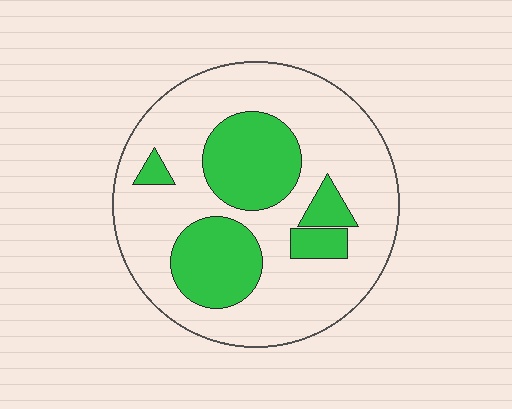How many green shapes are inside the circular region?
5.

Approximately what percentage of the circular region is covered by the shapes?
Approximately 30%.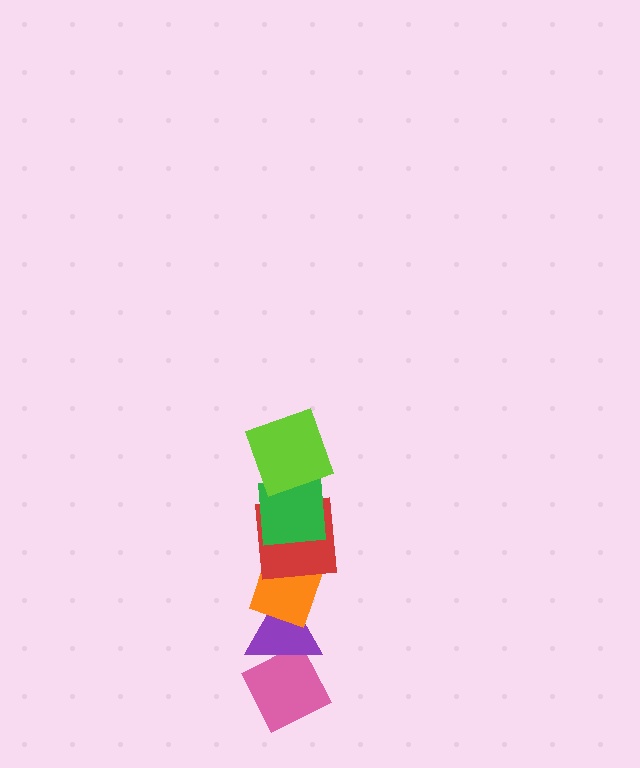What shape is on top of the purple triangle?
The orange diamond is on top of the purple triangle.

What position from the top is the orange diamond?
The orange diamond is 4th from the top.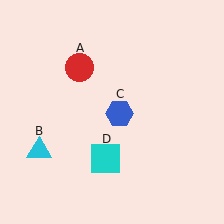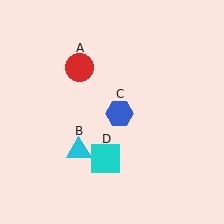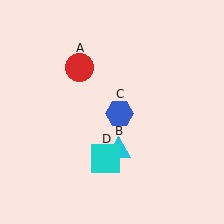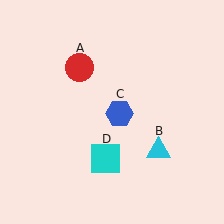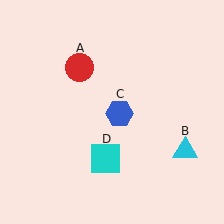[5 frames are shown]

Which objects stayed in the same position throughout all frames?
Red circle (object A) and blue hexagon (object C) and cyan square (object D) remained stationary.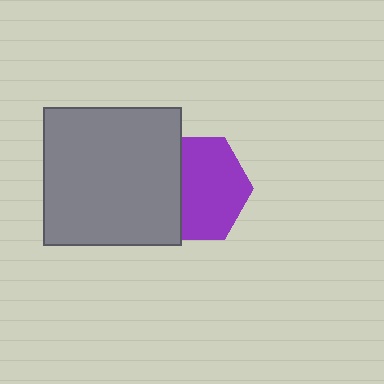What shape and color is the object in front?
The object in front is a gray square.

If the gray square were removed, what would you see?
You would see the complete purple hexagon.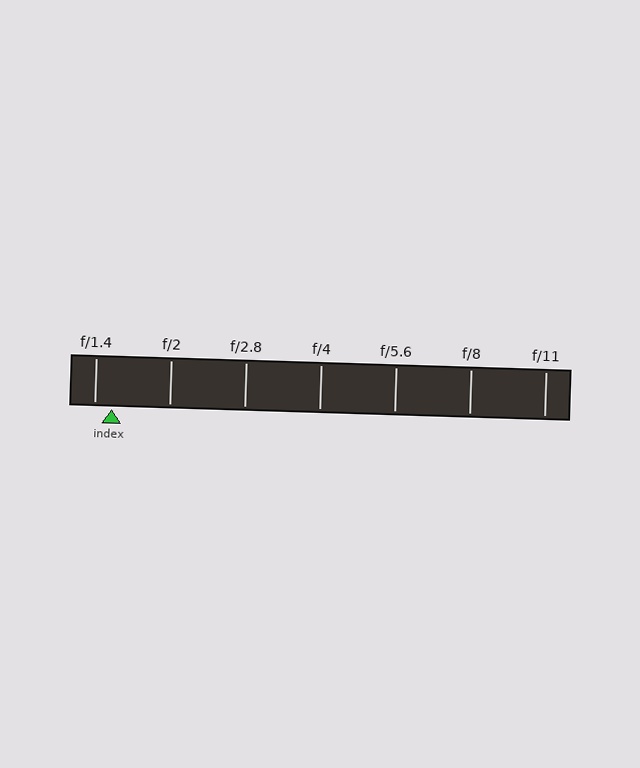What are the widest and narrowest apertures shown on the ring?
The widest aperture shown is f/1.4 and the narrowest is f/11.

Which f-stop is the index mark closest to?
The index mark is closest to f/1.4.